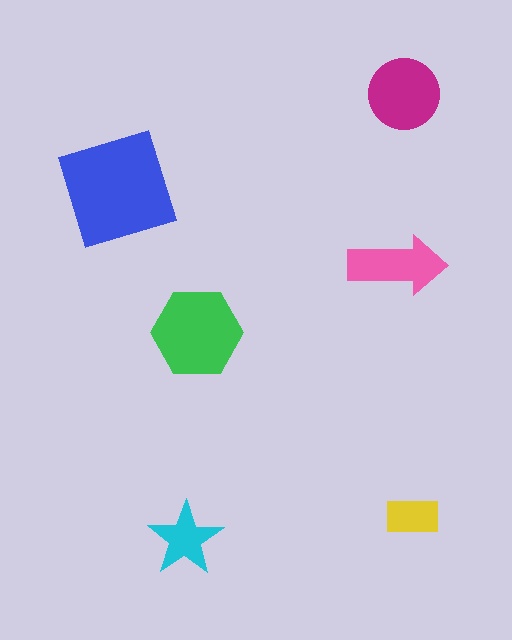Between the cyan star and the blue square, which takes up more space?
The blue square.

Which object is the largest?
The blue square.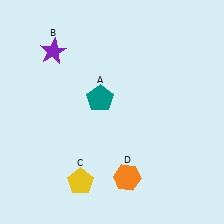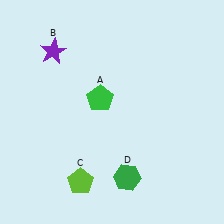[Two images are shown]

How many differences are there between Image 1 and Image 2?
There are 3 differences between the two images.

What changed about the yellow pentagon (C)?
In Image 1, C is yellow. In Image 2, it changed to lime.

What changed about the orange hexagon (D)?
In Image 1, D is orange. In Image 2, it changed to green.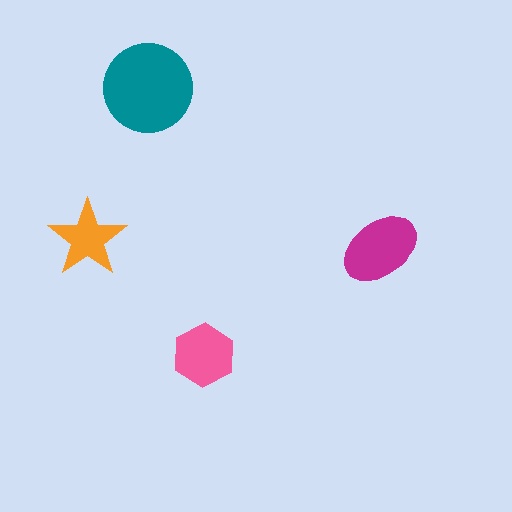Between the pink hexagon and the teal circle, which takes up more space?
The teal circle.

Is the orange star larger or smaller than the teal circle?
Smaller.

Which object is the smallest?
The orange star.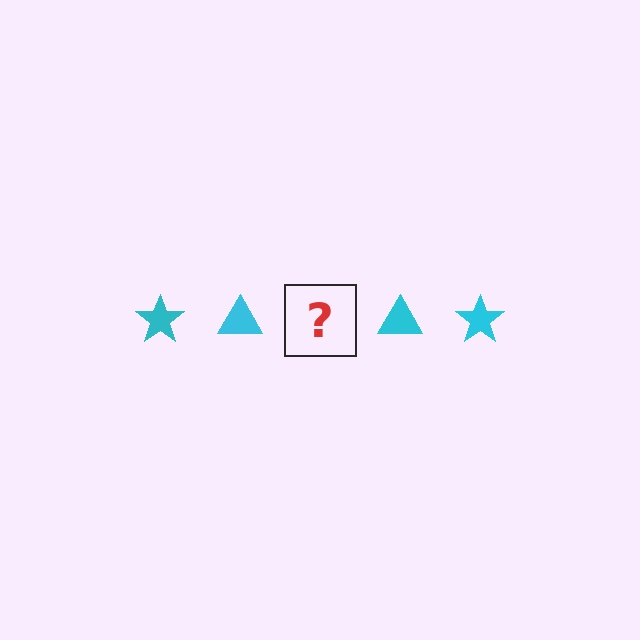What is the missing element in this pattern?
The missing element is a cyan star.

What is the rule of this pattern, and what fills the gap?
The rule is that the pattern cycles through star, triangle shapes in cyan. The gap should be filled with a cyan star.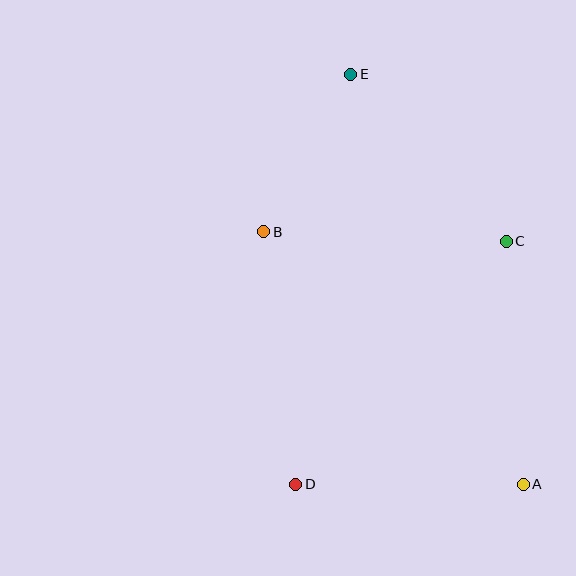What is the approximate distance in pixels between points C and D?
The distance between C and D is approximately 321 pixels.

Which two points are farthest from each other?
Points A and E are farthest from each other.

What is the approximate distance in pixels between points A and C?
The distance between A and C is approximately 244 pixels.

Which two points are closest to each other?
Points B and E are closest to each other.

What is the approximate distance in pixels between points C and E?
The distance between C and E is approximately 228 pixels.